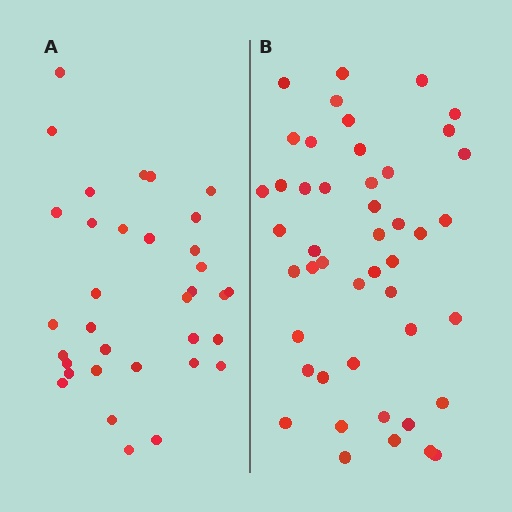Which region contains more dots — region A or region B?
Region B (the right region) has more dots.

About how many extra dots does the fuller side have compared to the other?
Region B has roughly 12 or so more dots than region A.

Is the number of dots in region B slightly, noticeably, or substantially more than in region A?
Region B has noticeably more, but not dramatically so. The ratio is roughly 1.4 to 1.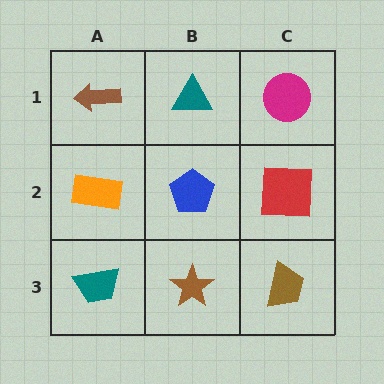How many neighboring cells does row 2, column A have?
3.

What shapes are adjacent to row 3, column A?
An orange rectangle (row 2, column A), a brown star (row 3, column B).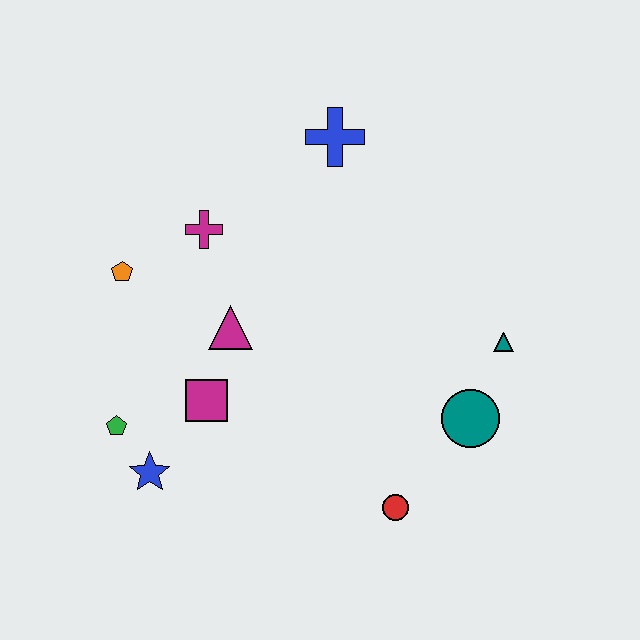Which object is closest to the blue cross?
The magenta cross is closest to the blue cross.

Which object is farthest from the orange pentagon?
The teal triangle is farthest from the orange pentagon.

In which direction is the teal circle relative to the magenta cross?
The teal circle is to the right of the magenta cross.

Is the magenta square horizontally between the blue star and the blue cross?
Yes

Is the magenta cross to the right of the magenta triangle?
No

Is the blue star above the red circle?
Yes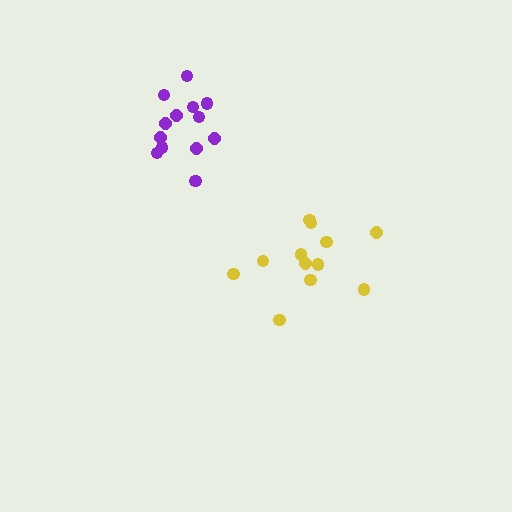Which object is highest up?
The purple cluster is topmost.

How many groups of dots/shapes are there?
There are 2 groups.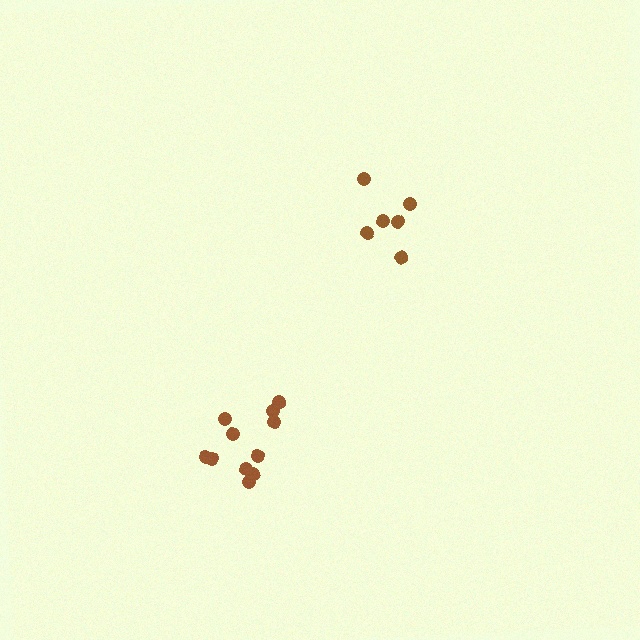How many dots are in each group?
Group 1: 6 dots, Group 2: 11 dots (17 total).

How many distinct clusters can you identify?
There are 2 distinct clusters.